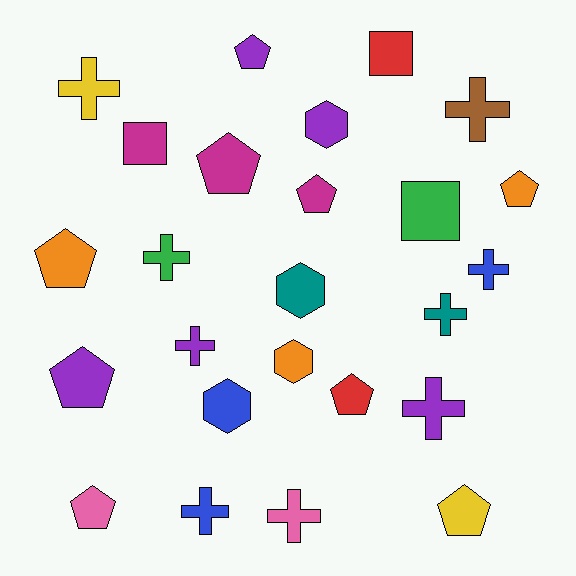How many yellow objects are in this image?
There are 2 yellow objects.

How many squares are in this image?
There are 3 squares.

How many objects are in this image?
There are 25 objects.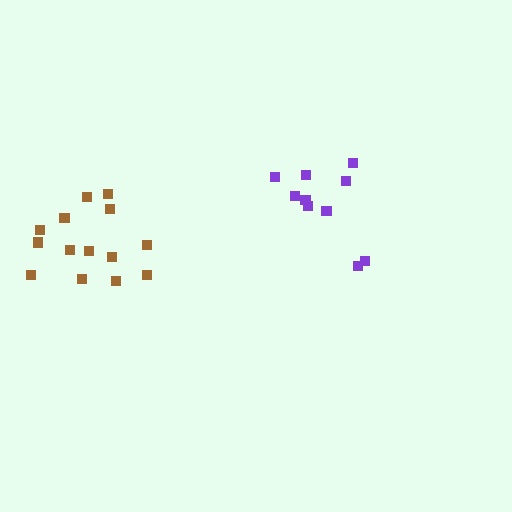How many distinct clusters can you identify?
There are 2 distinct clusters.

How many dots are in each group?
Group 1: 10 dots, Group 2: 14 dots (24 total).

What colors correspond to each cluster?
The clusters are colored: purple, brown.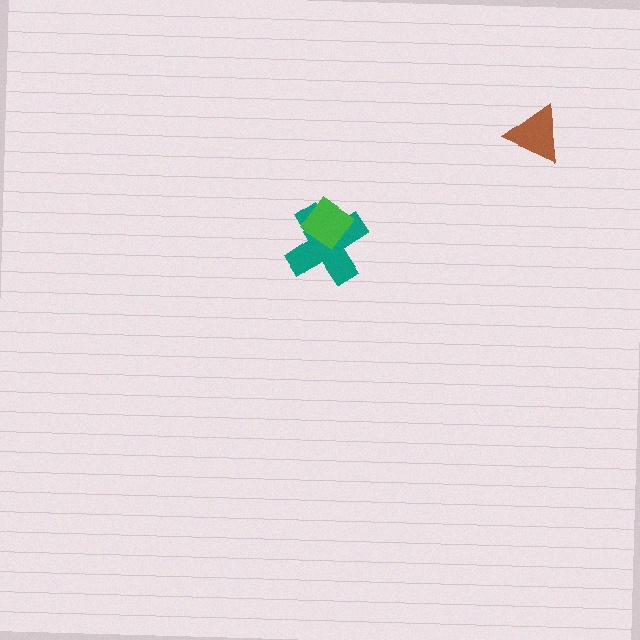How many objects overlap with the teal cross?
1 object overlaps with the teal cross.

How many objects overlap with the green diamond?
1 object overlaps with the green diamond.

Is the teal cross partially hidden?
Yes, it is partially covered by another shape.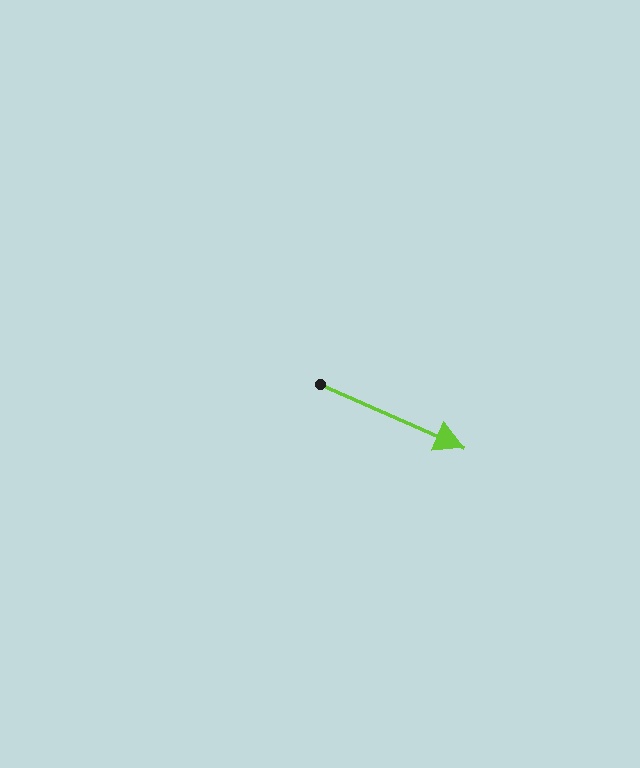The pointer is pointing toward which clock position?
Roughly 4 o'clock.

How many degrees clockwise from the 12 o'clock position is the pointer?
Approximately 114 degrees.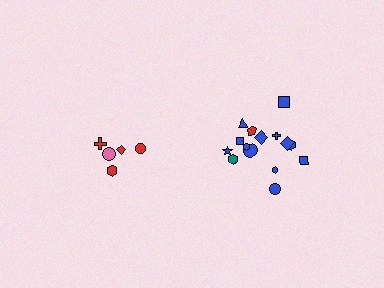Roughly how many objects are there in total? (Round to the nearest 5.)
Roughly 20 objects in total.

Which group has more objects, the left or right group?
The right group.